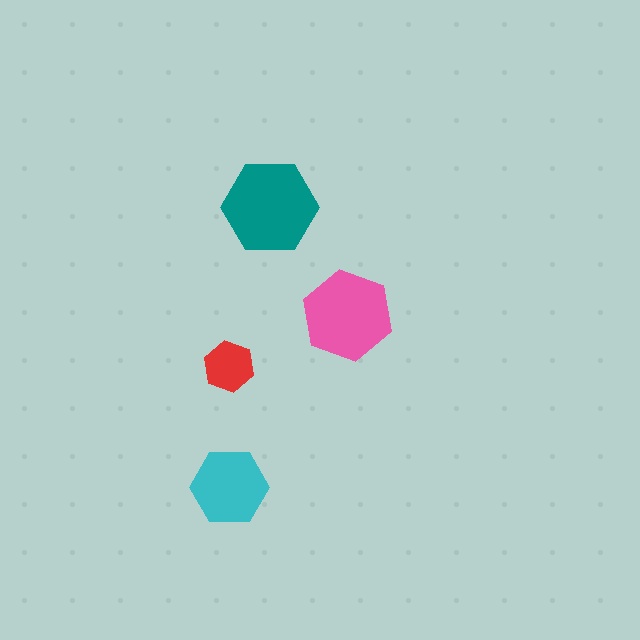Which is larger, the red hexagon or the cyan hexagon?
The cyan one.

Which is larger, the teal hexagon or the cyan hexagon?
The teal one.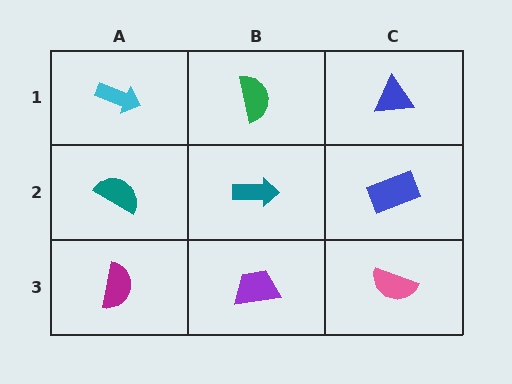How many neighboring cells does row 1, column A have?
2.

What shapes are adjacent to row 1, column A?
A teal semicircle (row 2, column A), a green semicircle (row 1, column B).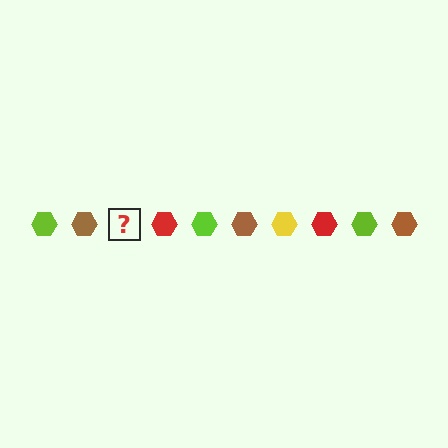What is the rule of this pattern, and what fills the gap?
The rule is that the pattern cycles through lime, brown, yellow, red hexagons. The gap should be filled with a yellow hexagon.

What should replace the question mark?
The question mark should be replaced with a yellow hexagon.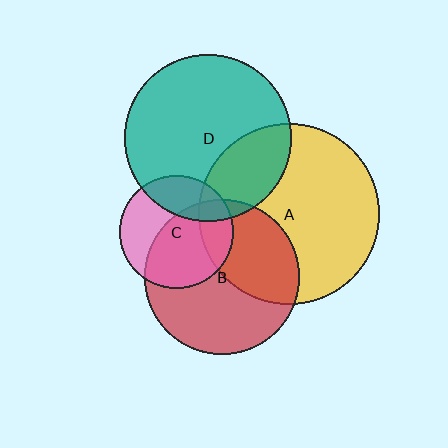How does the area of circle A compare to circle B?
Approximately 1.4 times.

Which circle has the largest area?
Circle A (yellow).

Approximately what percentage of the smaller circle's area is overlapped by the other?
Approximately 25%.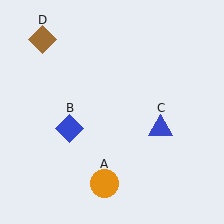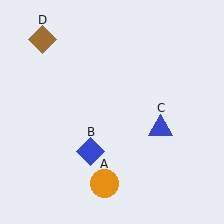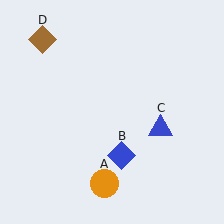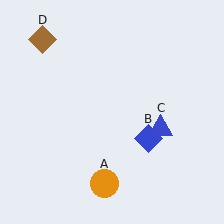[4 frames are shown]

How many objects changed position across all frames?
1 object changed position: blue diamond (object B).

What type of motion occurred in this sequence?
The blue diamond (object B) rotated counterclockwise around the center of the scene.